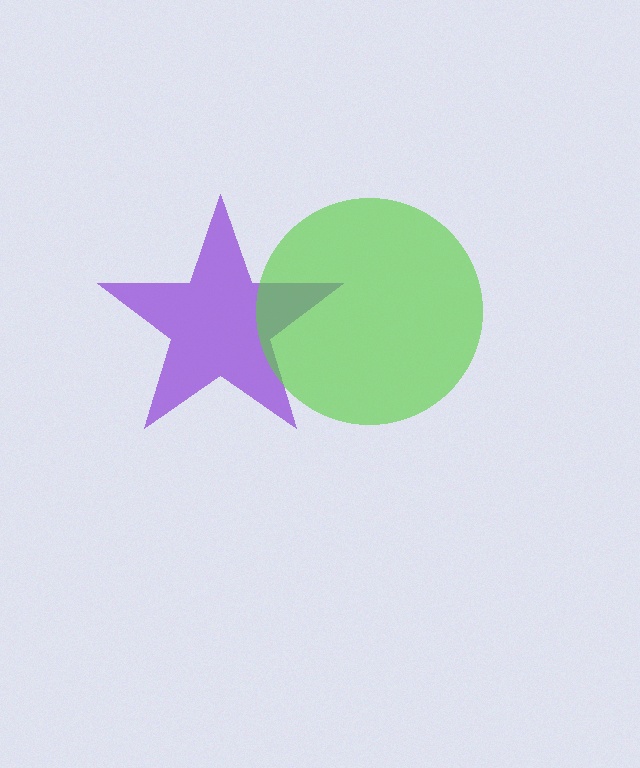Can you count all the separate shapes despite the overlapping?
Yes, there are 2 separate shapes.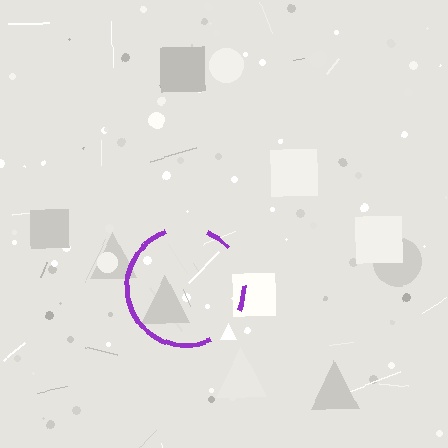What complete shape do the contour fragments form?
The contour fragments form a circle.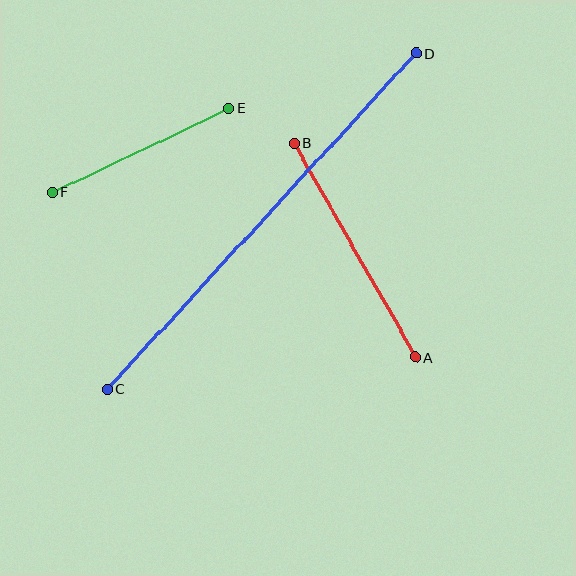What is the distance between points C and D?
The distance is approximately 457 pixels.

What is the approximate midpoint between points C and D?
The midpoint is at approximately (262, 221) pixels.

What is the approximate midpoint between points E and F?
The midpoint is at approximately (141, 151) pixels.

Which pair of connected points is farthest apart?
Points C and D are farthest apart.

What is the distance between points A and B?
The distance is approximately 246 pixels.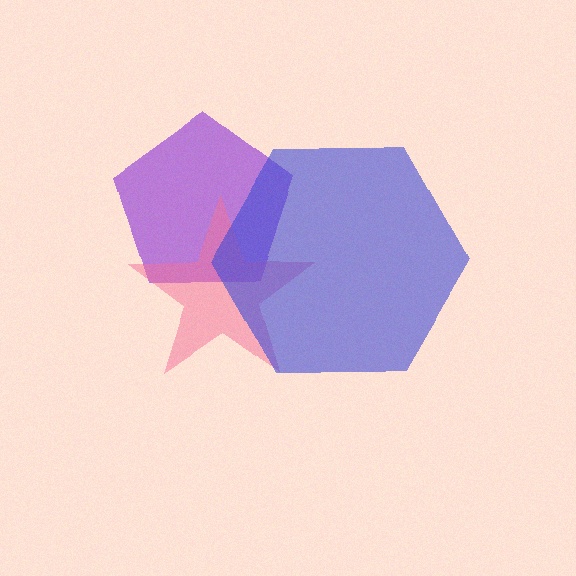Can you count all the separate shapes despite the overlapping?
Yes, there are 3 separate shapes.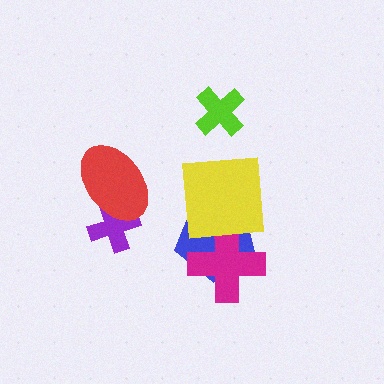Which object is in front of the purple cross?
The red ellipse is in front of the purple cross.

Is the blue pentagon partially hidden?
Yes, it is partially covered by another shape.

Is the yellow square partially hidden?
No, no other shape covers it.